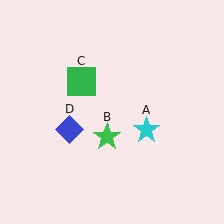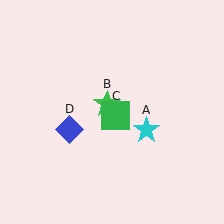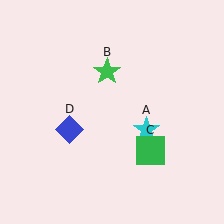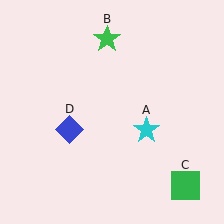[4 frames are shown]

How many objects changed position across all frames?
2 objects changed position: green star (object B), green square (object C).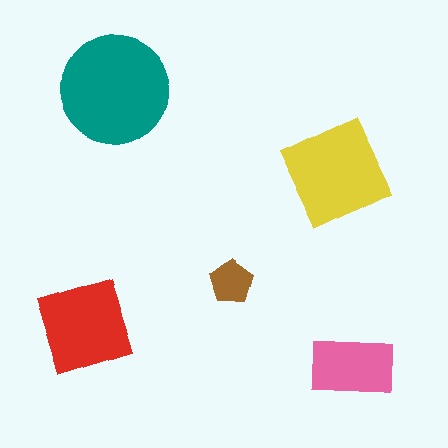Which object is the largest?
The teal circle.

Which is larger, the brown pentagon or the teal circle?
The teal circle.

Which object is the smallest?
The brown pentagon.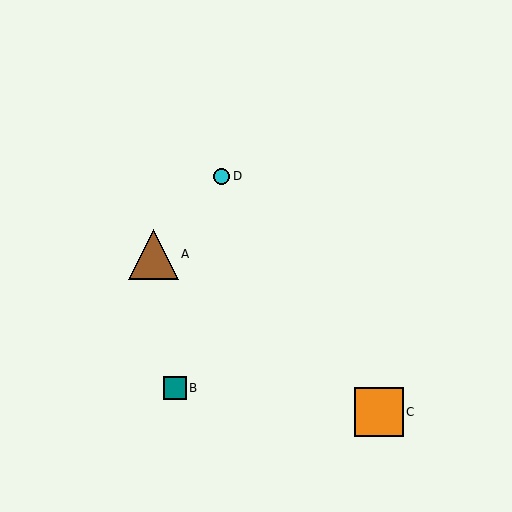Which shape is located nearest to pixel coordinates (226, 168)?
The cyan circle (labeled D) at (221, 177) is nearest to that location.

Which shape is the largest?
The brown triangle (labeled A) is the largest.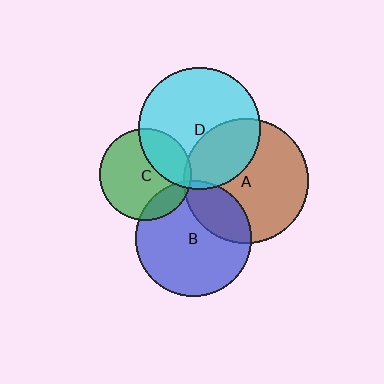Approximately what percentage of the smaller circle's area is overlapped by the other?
Approximately 30%.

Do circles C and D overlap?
Yes.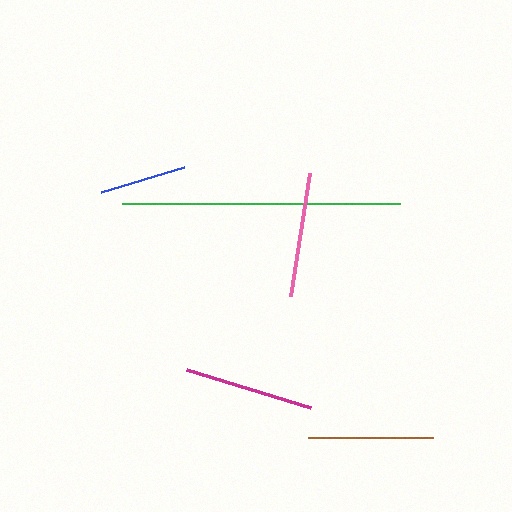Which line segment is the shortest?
The blue line is the shortest at approximately 87 pixels.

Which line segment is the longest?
The green line is the longest at approximately 277 pixels.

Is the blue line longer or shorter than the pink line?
The pink line is longer than the blue line.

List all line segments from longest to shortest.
From longest to shortest: green, magenta, brown, pink, blue.